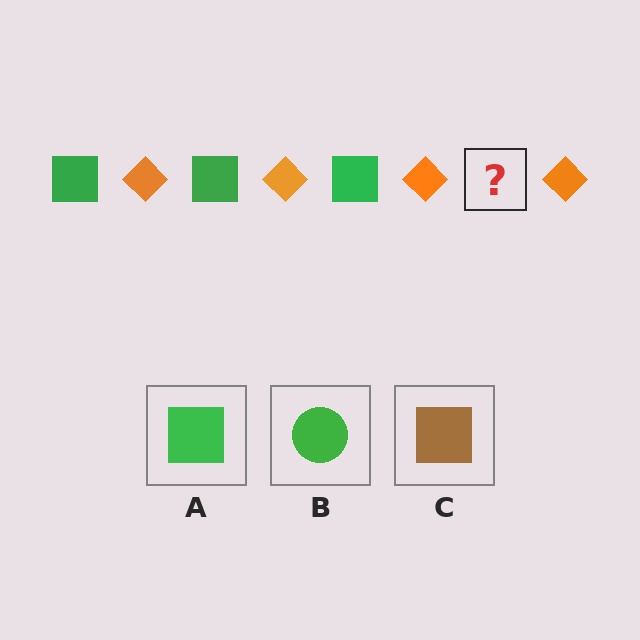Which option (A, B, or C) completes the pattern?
A.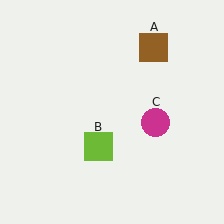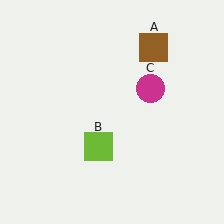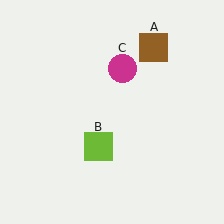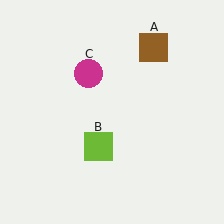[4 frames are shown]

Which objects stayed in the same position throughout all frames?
Brown square (object A) and lime square (object B) remained stationary.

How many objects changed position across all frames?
1 object changed position: magenta circle (object C).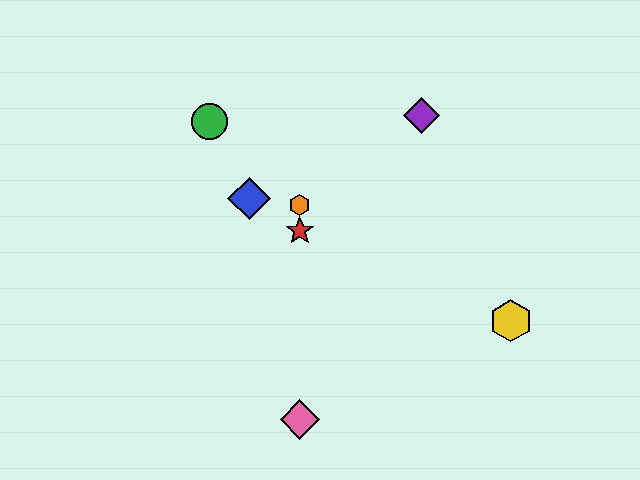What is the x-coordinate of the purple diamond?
The purple diamond is at x≈421.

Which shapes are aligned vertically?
The red star, the orange hexagon, the cyan diamond, the pink diamond are aligned vertically.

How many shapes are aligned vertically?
4 shapes (the red star, the orange hexagon, the cyan diamond, the pink diamond) are aligned vertically.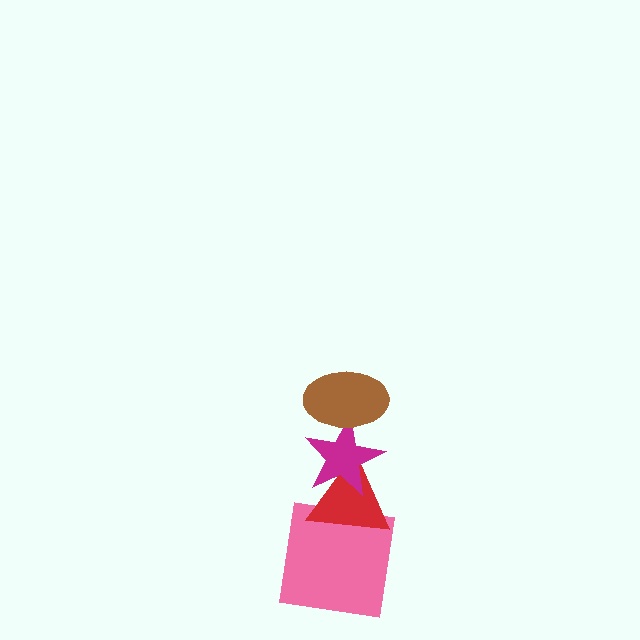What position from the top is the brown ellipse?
The brown ellipse is 1st from the top.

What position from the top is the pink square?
The pink square is 4th from the top.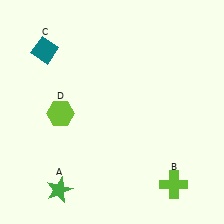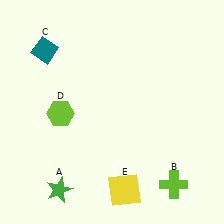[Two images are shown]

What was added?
A yellow square (E) was added in Image 2.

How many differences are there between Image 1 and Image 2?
There is 1 difference between the two images.